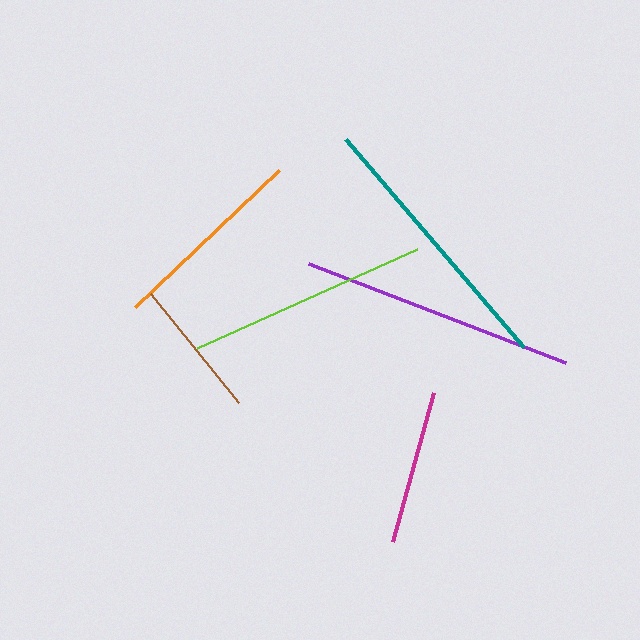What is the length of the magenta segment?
The magenta segment is approximately 154 pixels long.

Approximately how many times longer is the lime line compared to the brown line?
The lime line is approximately 1.7 times the length of the brown line.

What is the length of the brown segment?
The brown segment is approximately 140 pixels long.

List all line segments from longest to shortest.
From longest to shortest: purple, teal, lime, orange, magenta, brown.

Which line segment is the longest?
The purple line is the longest at approximately 276 pixels.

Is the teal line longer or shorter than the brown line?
The teal line is longer than the brown line.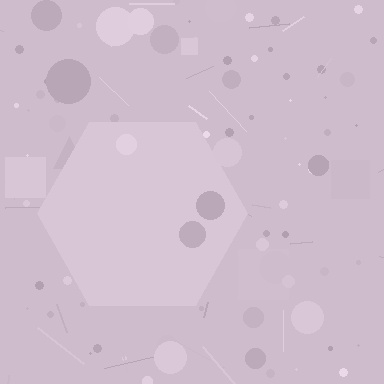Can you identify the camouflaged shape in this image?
The camouflaged shape is a hexagon.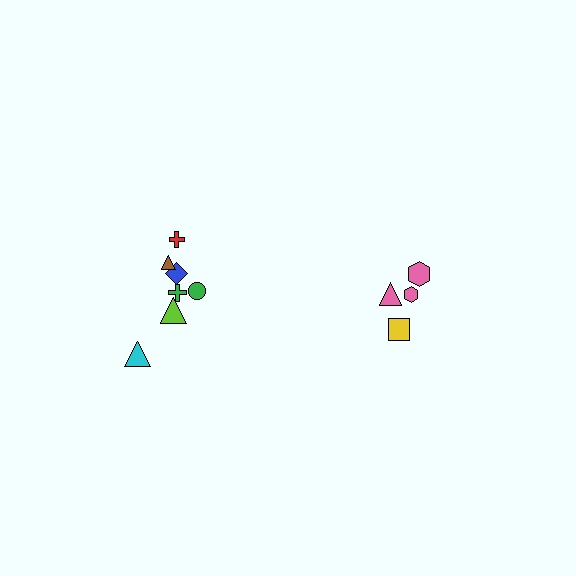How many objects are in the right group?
There are 4 objects.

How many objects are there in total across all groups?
There are 11 objects.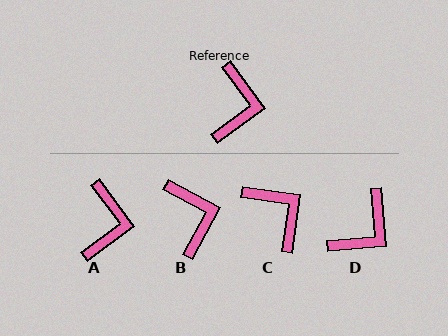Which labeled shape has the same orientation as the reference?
A.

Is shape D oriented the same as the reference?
No, it is off by about 31 degrees.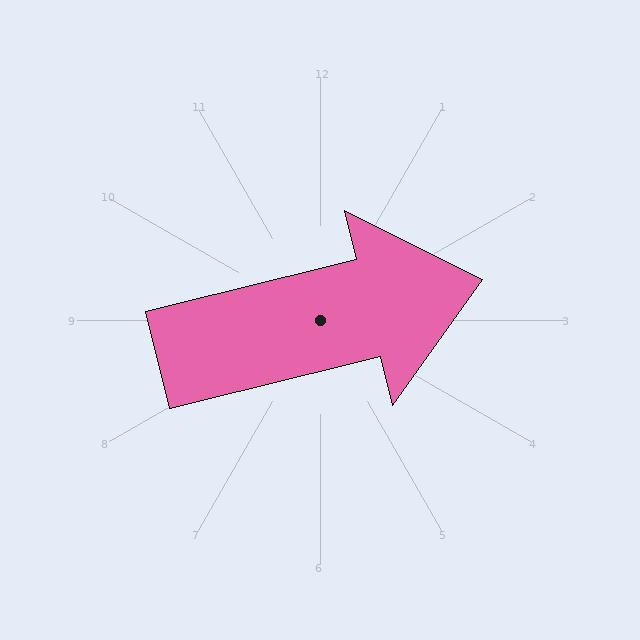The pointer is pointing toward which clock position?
Roughly 3 o'clock.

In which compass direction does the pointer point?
East.